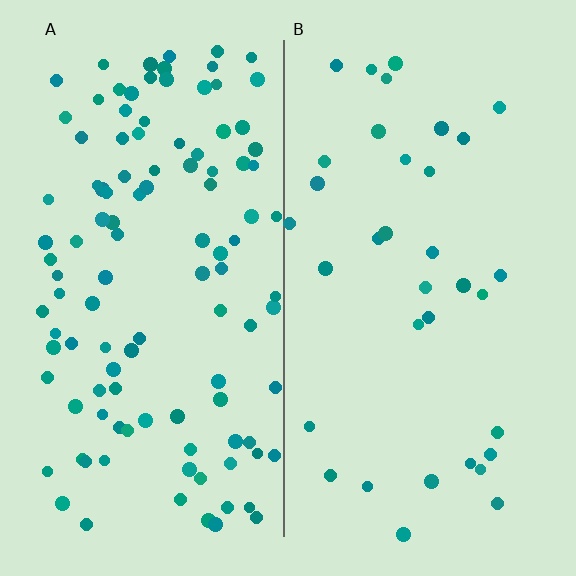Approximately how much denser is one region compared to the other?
Approximately 3.2× — region A over region B.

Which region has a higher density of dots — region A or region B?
A (the left).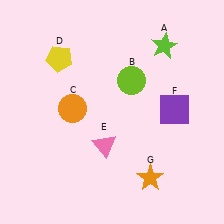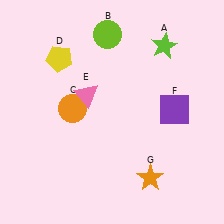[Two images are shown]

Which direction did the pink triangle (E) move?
The pink triangle (E) moved up.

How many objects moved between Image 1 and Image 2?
2 objects moved between the two images.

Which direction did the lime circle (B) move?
The lime circle (B) moved up.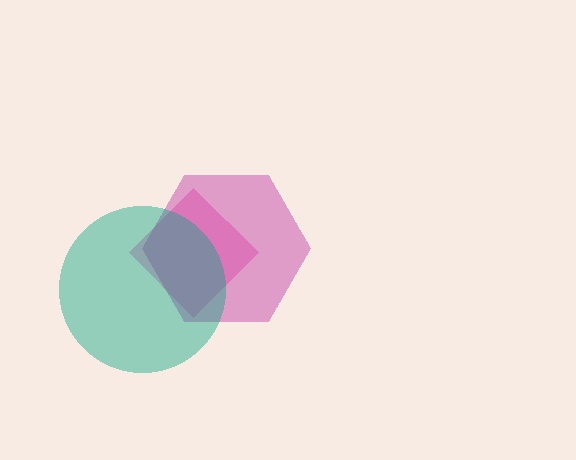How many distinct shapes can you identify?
There are 3 distinct shapes: a pink diamond, a magenta hexagon, a teal circle.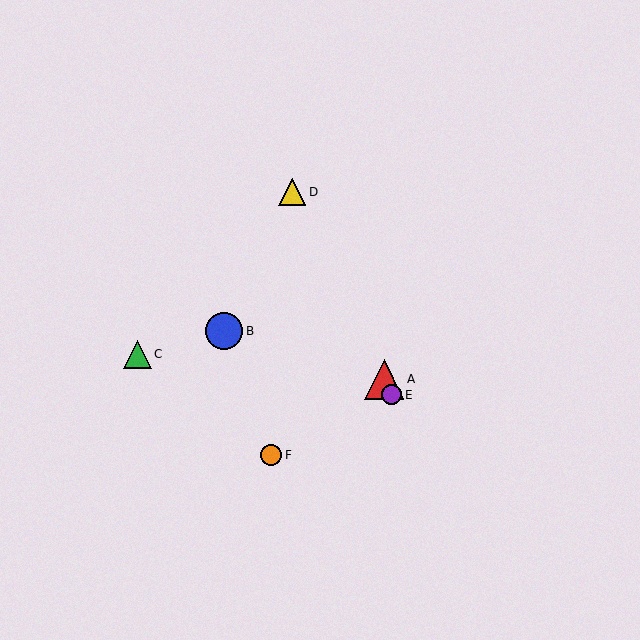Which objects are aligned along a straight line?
Objects A, D, E are aligned along a straight line.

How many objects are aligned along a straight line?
3 objects (A, D, E) are aligned along a straight line.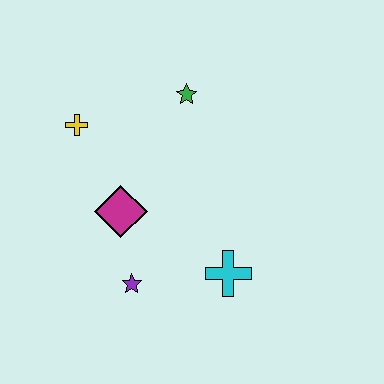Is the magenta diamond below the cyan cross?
No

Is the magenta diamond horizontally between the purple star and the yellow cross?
Yes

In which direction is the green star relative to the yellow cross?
The green star is to the right of the yellow cross.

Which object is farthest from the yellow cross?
The cyan cross is farthest from the yellow cross.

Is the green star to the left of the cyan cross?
Yes